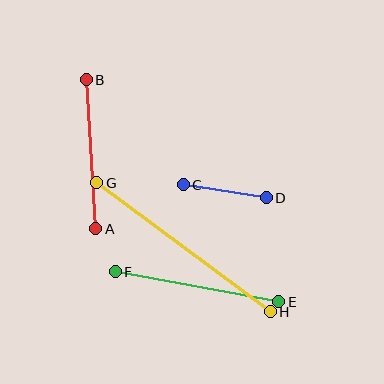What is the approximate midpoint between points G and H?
The midpoint is at approximately (184, 247) pixels.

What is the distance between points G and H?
The distance is approximately 216 pixels.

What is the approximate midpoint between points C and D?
The midpoint is at approximately (225, 191) pixels.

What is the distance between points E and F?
The distance is approximately 166 pixels.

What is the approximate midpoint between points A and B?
The midpoint is at approximately (91, 154) pixels.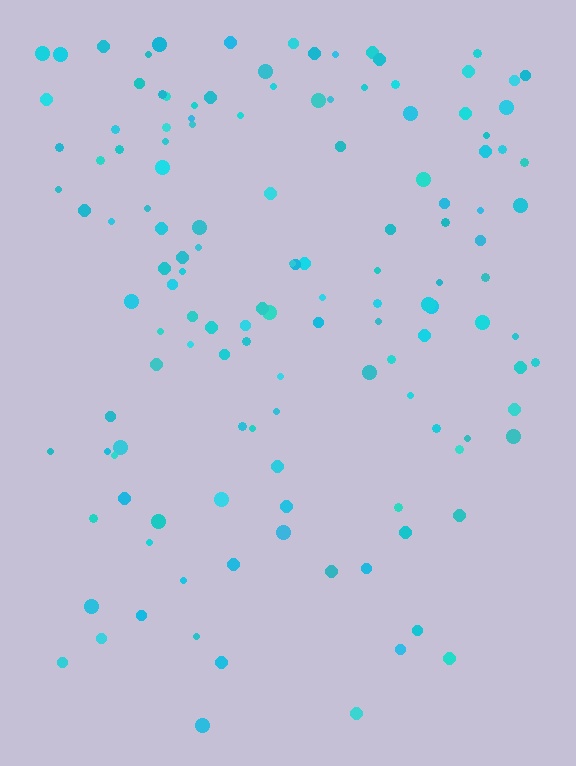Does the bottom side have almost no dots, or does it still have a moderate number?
Still a moderate number, just noticeably fewer than the top.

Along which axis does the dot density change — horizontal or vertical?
Vertical.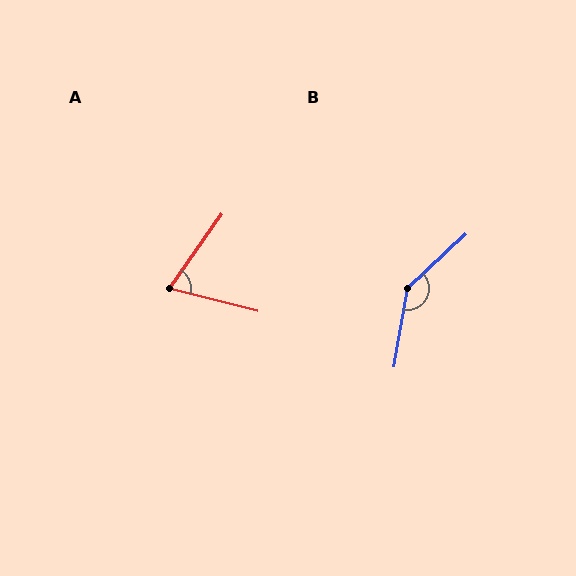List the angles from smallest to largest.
A (69°), B (143°).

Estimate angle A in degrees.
Approximately 69 degrees.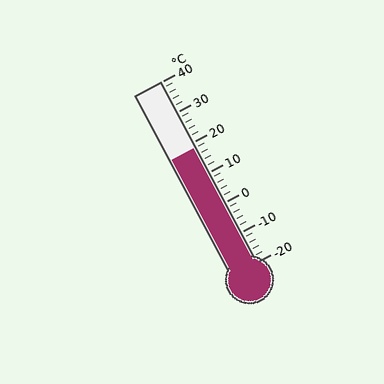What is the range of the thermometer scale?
The thermometer scale ranges from -20°C to 40°C.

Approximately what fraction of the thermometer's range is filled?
The thermometer is filled to approximately 65% of its range.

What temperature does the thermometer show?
The thermometer shows approximately 18°C.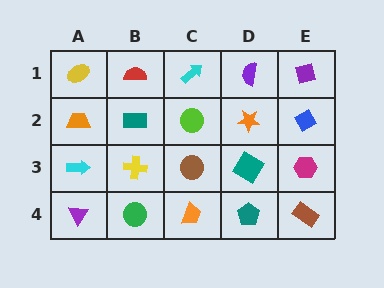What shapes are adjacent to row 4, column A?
A cyan arrow (row 3, column A), a green circle (row 4, column B).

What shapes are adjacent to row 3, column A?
An orange trapezoid (row 2, column A), a purple triangle (row 4, column A), a yellow cross (row 3, column B).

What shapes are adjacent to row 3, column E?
A blue diamond (row 2, column E), a brown rectangle (row 4, column E), a teal diamond (row 3, column D).